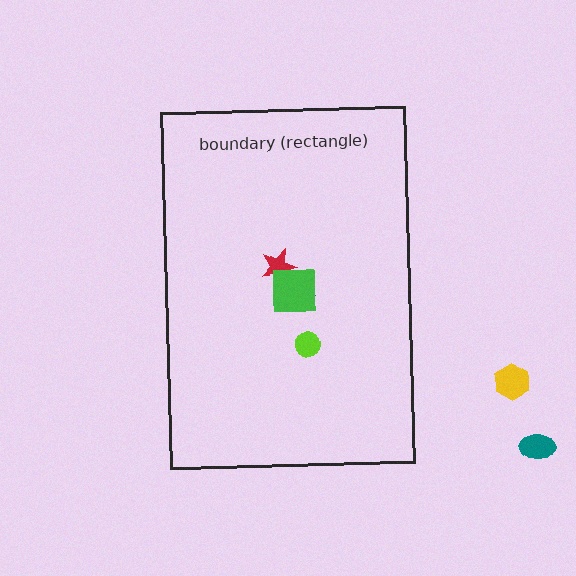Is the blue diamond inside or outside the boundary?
Inside.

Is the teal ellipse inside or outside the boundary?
Outside.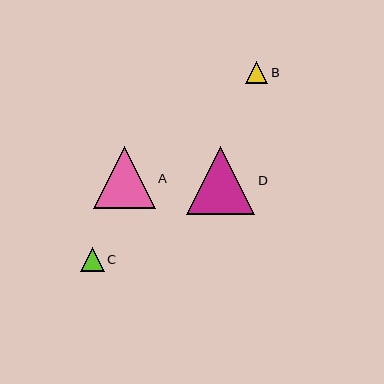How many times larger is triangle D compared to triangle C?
Triangle D is approximately 2.9 times the size of triangle C.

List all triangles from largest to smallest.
From largest to smallest: D, A, C, B.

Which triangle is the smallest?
Triangle B is the smallest with a size of approximately 22 pixels.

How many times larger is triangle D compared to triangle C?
Triangle D is approximately 2.9 times the size of triangle C.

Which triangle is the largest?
Triangle D is the largest with a size of approximately 68 pixels.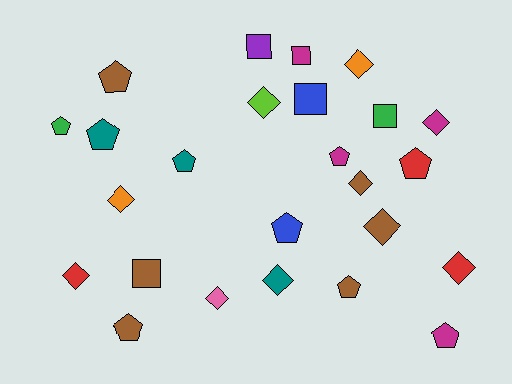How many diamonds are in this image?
There are 10 diamonds.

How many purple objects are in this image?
There is 1 purple object.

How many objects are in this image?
There are 25 objects.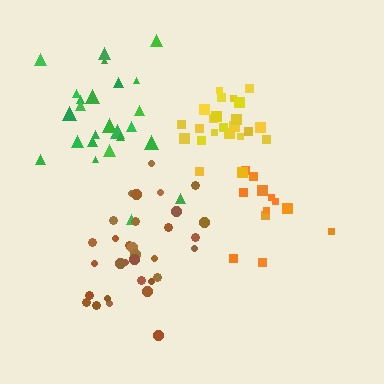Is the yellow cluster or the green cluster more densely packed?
Yellow.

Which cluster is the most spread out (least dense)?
Orange.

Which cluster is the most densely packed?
Yellow.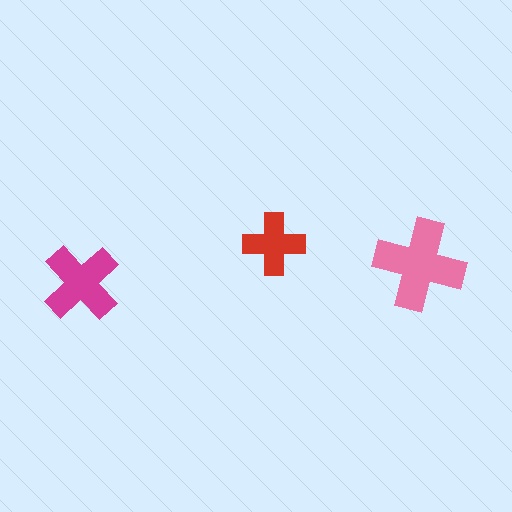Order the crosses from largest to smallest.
the pink one, the magenta one, the red one.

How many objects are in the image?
There are 3 objects in the image.